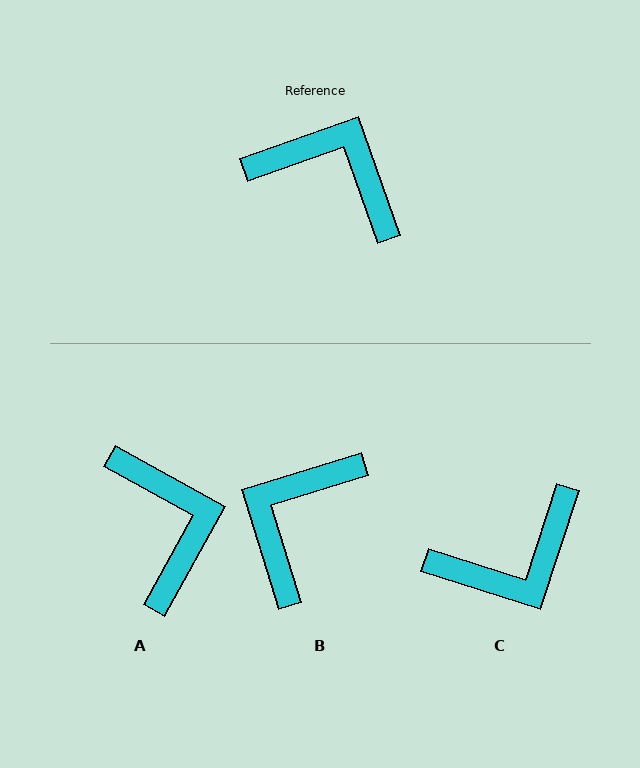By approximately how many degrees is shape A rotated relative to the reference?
Approximately 49 degrees clockwise.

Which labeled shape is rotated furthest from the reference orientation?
C, about 127 degrees away.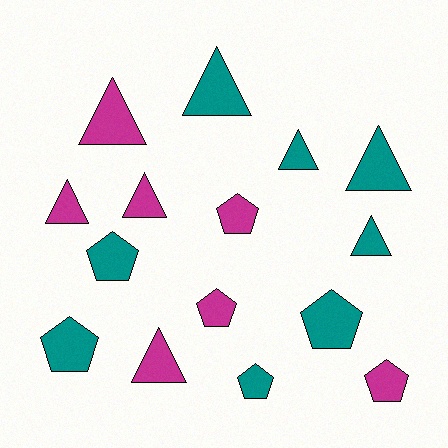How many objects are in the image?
There are 15 objects.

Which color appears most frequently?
Teal, with 8 objects.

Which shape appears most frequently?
Triangle, with 8 objects.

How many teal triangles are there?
There are 4 teal triangles.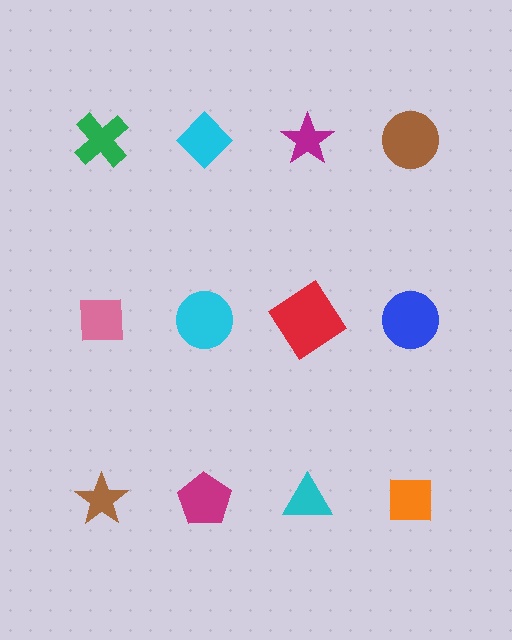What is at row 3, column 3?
A cyan triangle.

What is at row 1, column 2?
A cyan diamond.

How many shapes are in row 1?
4 shapes.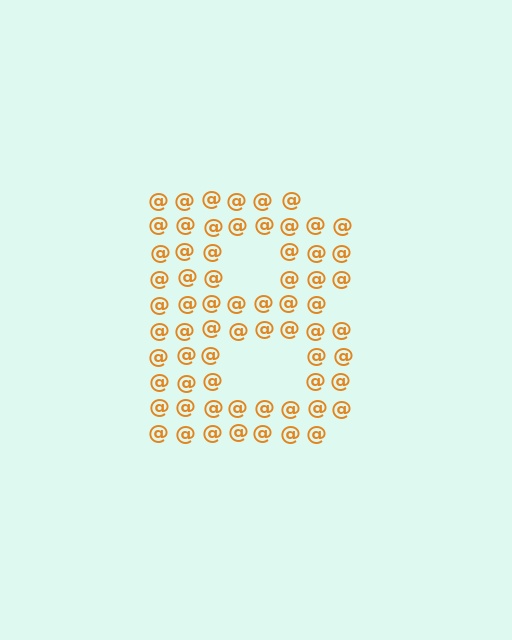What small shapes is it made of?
It is made of small at signs.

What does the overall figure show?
The overall figure shows the letter B.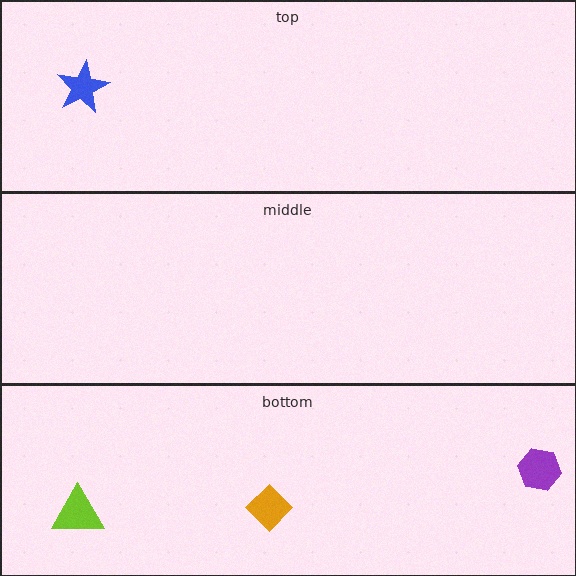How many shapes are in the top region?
1.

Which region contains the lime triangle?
The bottom region.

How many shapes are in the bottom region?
3.